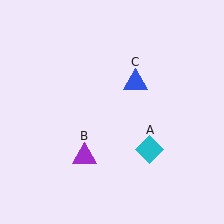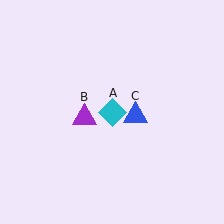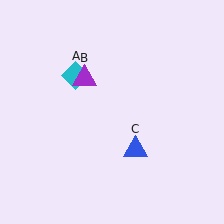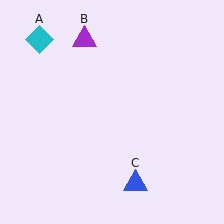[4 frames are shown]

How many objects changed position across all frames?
3 objects changed position: cyan diamond (object A), purple triangle (object B), blue triangle (object C).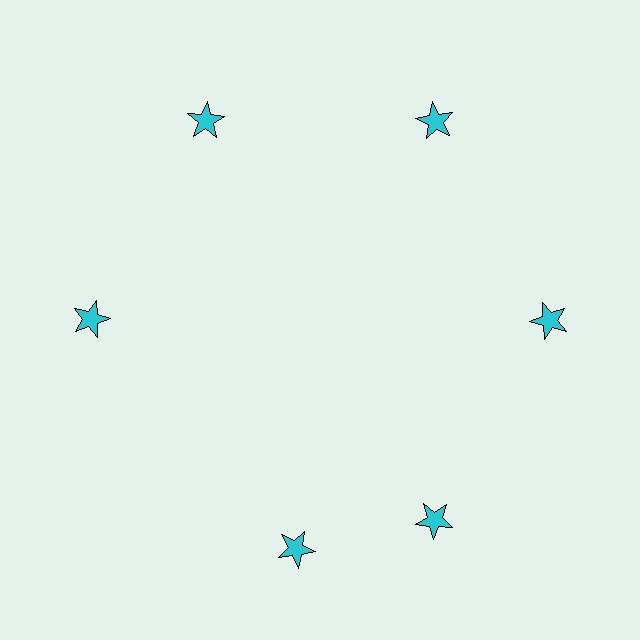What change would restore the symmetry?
The symmetry would be restored by rotating it back into even spacing with its neighbors so that all 6 stars sit at equal angles and equal distance from the center.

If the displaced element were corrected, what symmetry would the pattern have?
It would have 6-fold rotational symmetry — the pattern would map onto itself every 60 degrees.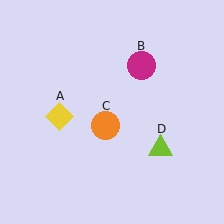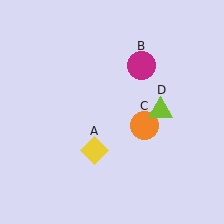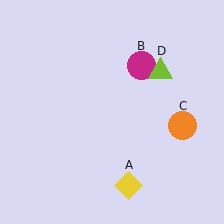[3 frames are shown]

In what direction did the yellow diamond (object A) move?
The yellow diamond (object A) moved down and to the right.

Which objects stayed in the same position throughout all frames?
Magenta circle (object B) remained stationary.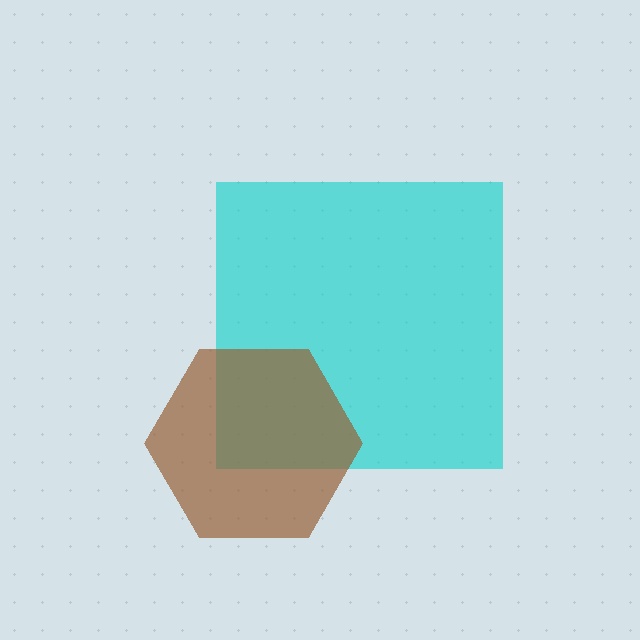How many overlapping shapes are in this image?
There are 2 overlapping shapes in the image.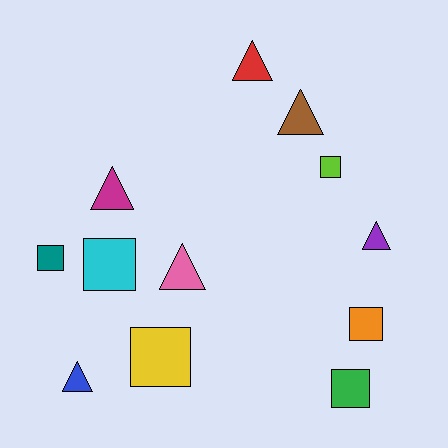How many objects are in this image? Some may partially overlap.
There are 12 objects.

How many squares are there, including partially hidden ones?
There are 6 squares.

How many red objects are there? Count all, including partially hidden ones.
There is 1 red object.